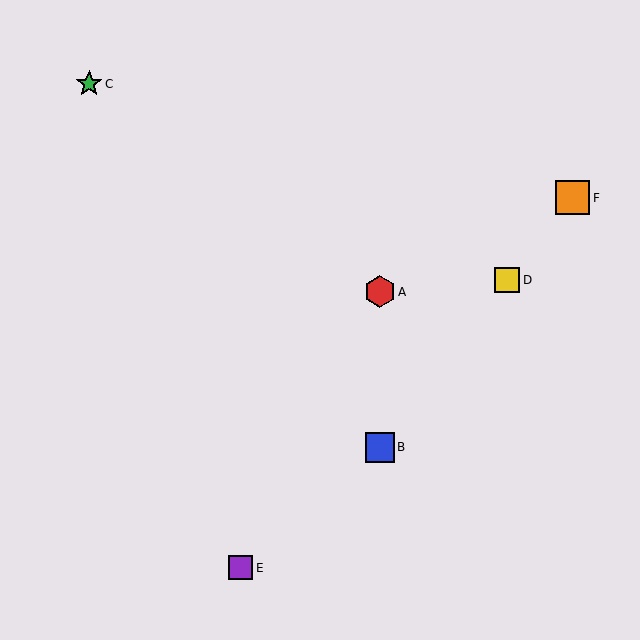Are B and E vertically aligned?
No, B is at x≈380 and E is at x≈241.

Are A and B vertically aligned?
Yes, both are at x≈380.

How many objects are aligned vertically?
2 objects (A, B) are aligned vertically.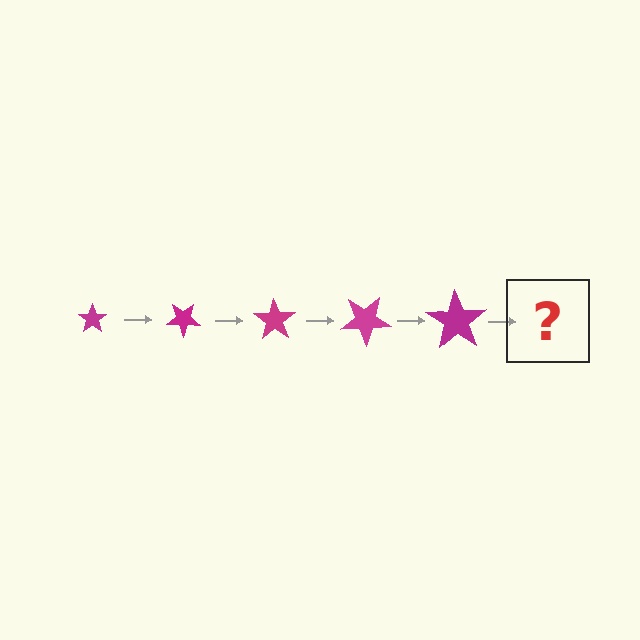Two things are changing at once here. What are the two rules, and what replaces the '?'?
The two rules are that the star grows larger each step and it rotates 35 degrees each step. The '?' should be a star, larger than the previous one and rotated 175 degrees from the start.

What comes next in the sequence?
The next element should be a star, larger than the previous one and rotated 175 degrees from the start.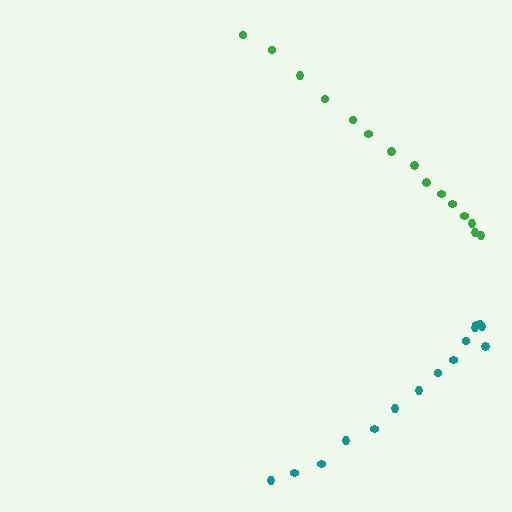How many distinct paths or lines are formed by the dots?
There are 2 distinct paths.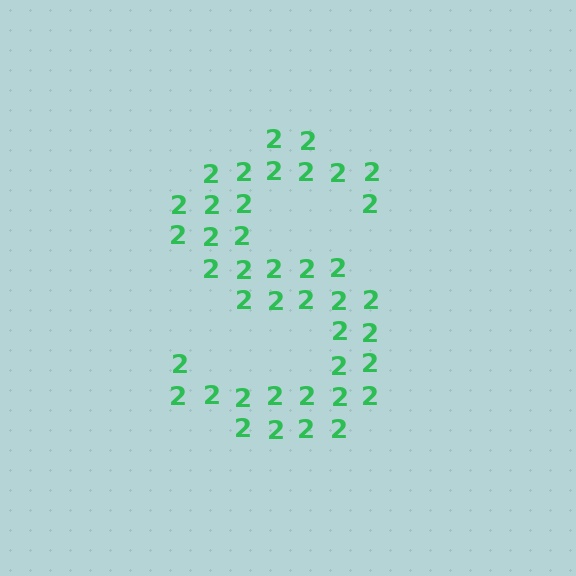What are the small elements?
The small elements are digit 2's.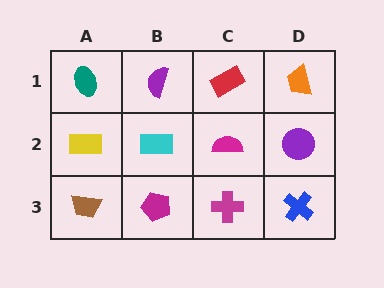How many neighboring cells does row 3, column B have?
3.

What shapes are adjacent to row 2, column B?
A purple semicircle (row 1, column B), a magenta pentagon (row 3, column B), a yellow rectangle (row 2, column A), a magenta semicircle (row 2, column C).